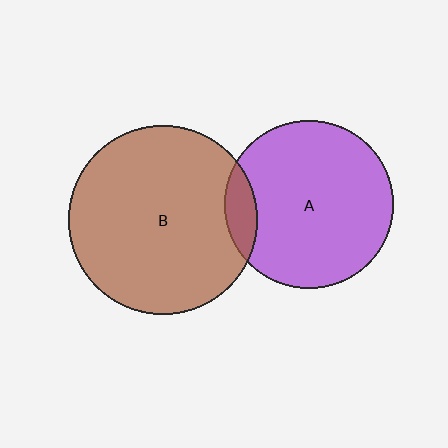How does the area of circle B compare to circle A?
Approximately 1.3 times.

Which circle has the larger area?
Circle B (brown).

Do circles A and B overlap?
Yes.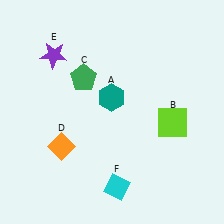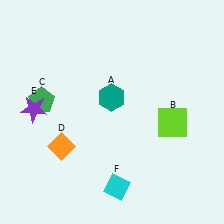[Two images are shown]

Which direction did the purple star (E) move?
The purple star (E) moved down.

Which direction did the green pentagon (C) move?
The green pentagon (C) moved left.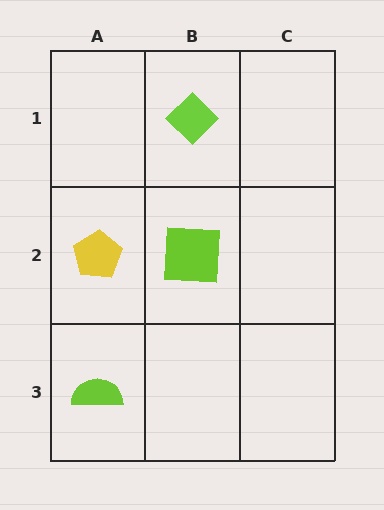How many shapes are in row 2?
2 shapes.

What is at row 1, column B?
A lime diamond.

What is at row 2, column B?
A lime square.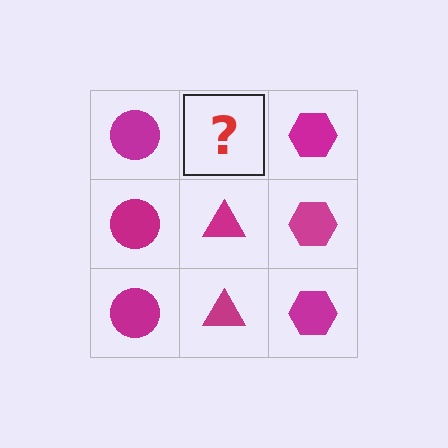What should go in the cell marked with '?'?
The missing cell should contain a magenta triangle.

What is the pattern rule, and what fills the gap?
The rule is that each column has a consistent shape. The gap should be filled with a magenta triangle.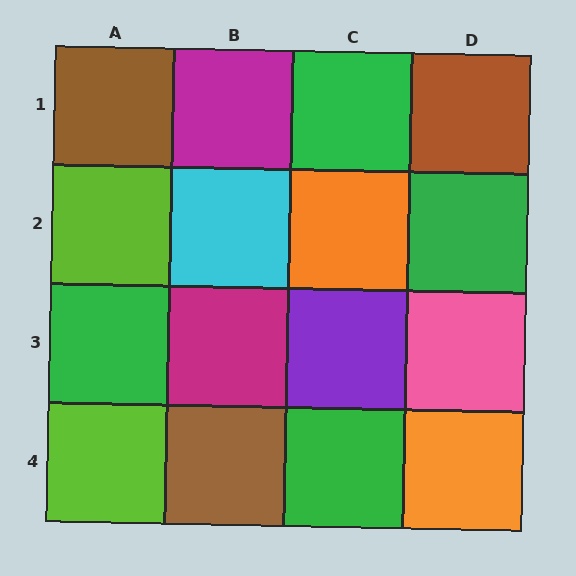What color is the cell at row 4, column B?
Brown.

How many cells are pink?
1 cell is pink.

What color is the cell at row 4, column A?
Lime.